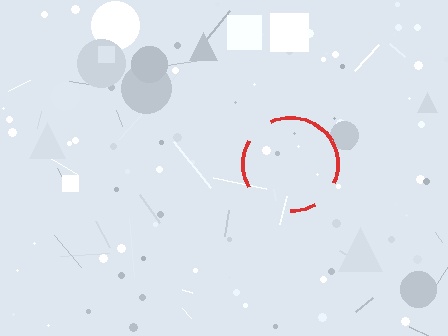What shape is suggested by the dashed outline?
The dashed outline suggests a circle.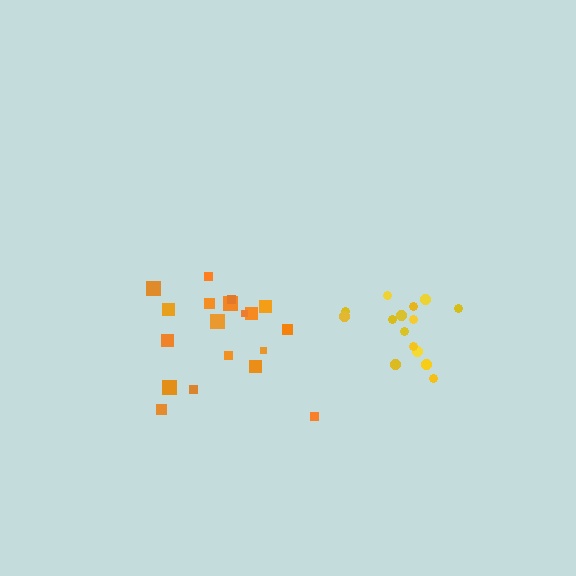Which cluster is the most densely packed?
Orange.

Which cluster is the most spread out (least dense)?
Yellow.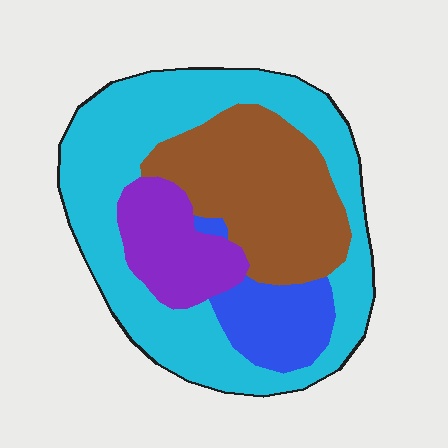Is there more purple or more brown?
Brown.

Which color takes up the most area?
Cyan, at roughly 50%.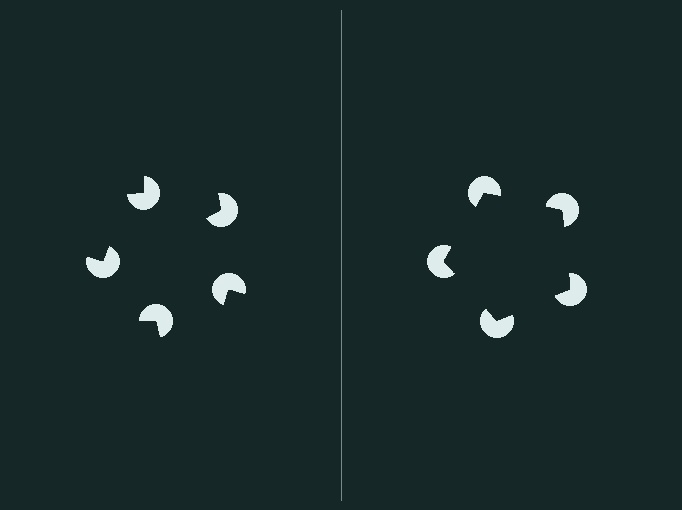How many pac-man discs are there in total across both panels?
10 — 5 on each side.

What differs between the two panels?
The pac-man discs are positioned identically on both sides; only the wedge orientations differ. On the right they align to a pentagon; on the left they are misaligned.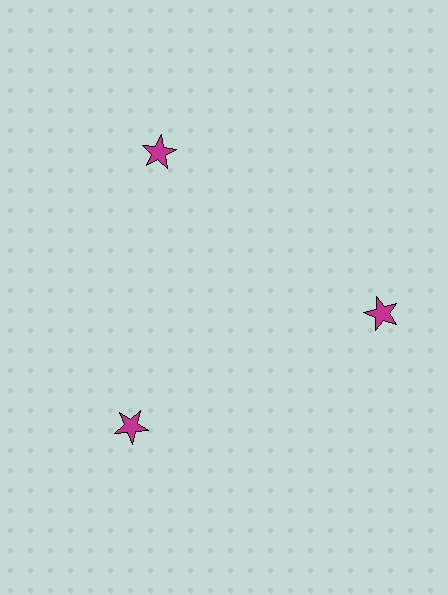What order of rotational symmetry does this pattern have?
This pattern has 3-fold rotational symmetry.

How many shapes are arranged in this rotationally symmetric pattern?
There are 3 shapes, arranged in 3 groups of 1.